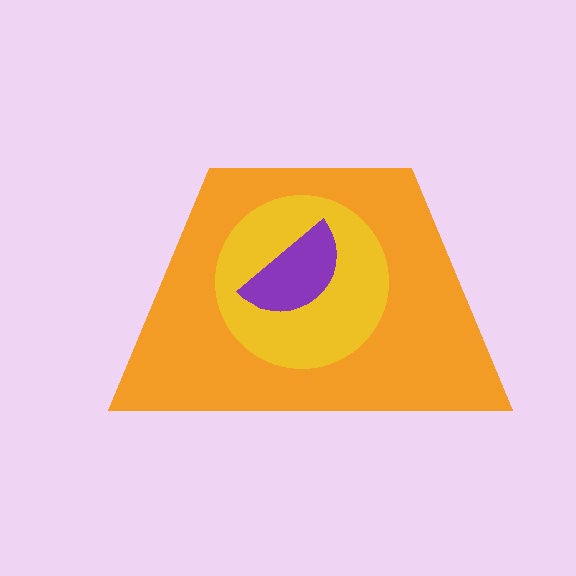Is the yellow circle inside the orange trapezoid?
Yes.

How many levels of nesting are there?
3.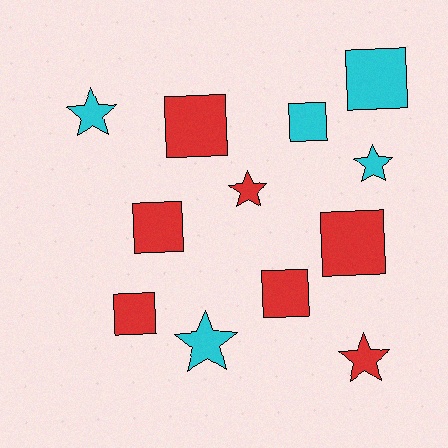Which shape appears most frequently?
Square, with 7 objects.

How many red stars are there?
There are 2 red stars.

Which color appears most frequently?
Red, with 7 objects.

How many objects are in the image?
There are 12 objects.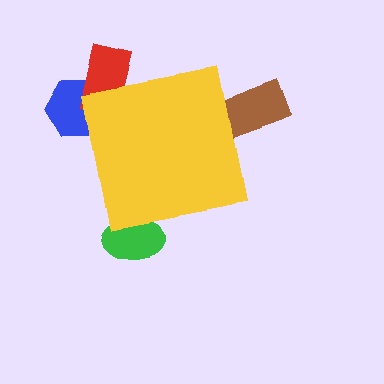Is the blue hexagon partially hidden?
Yes, the blue hexagon is partially hidden behind the yellow square.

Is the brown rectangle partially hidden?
Yes, the brown rectangle is partially hidden behind the yellow square.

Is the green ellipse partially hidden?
Yes, the green ellipse is partially hidden behind the yellow square.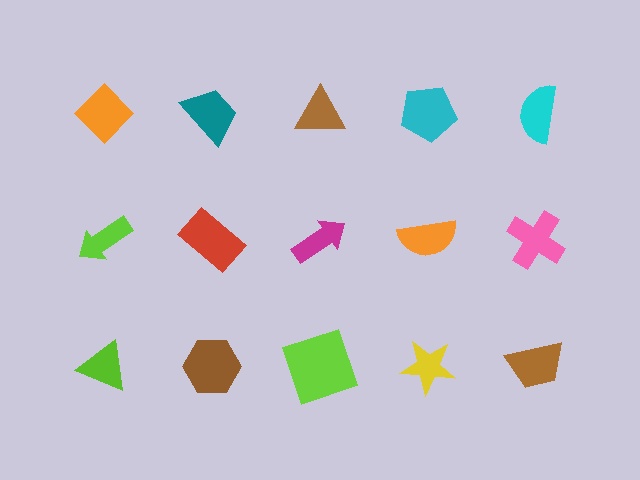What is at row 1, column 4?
A cyan pentagon.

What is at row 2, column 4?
An orange semicircle.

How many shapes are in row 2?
5 shapes.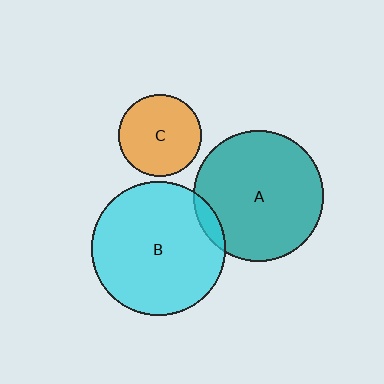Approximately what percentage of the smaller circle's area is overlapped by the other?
Approximately 5%.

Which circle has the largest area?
Circle B (cyan).